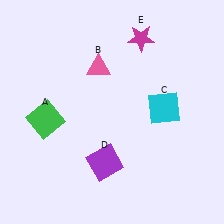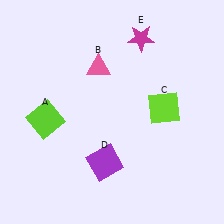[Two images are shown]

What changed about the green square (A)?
In Image 1, A is green. In Image 2, it changed to lime.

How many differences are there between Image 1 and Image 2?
There are 2 differences between the two images.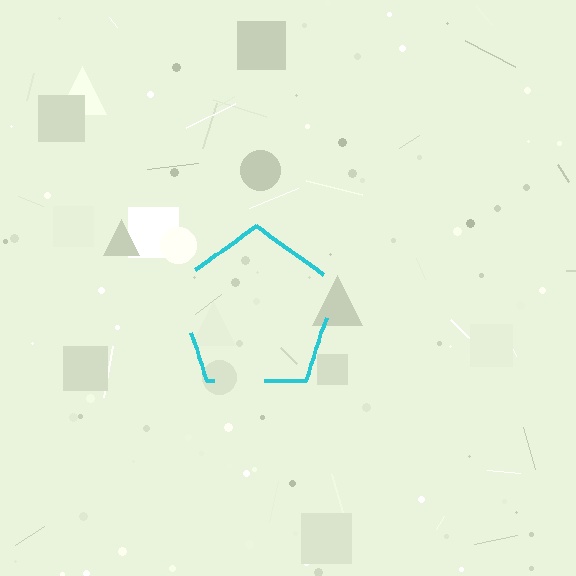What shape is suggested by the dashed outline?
The dashed outline suggests a pentagon.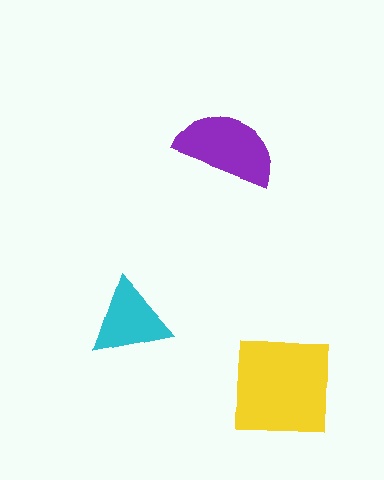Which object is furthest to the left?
The cyan triangle is leftmost.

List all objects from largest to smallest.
The yellow square, the purple semicircle, the cyan triangle.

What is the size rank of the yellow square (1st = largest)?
1st.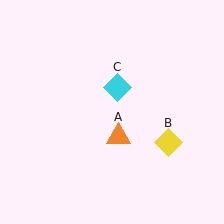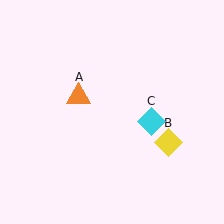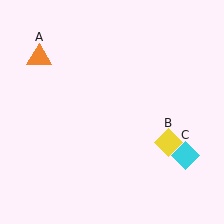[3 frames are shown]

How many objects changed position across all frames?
2 objects changed position: orange triangle (object A), cyan diamond (object C).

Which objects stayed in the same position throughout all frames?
Yellow diamond (object B) remained stationary.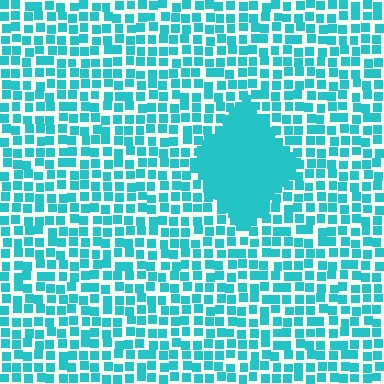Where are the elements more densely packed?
The elements are more densely packed inside the diamond boundary.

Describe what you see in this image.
The image contains small cyan elements arranged at two different densities. A diamond-shaped region is visible where the elements are more densely packed than the surrounding area.